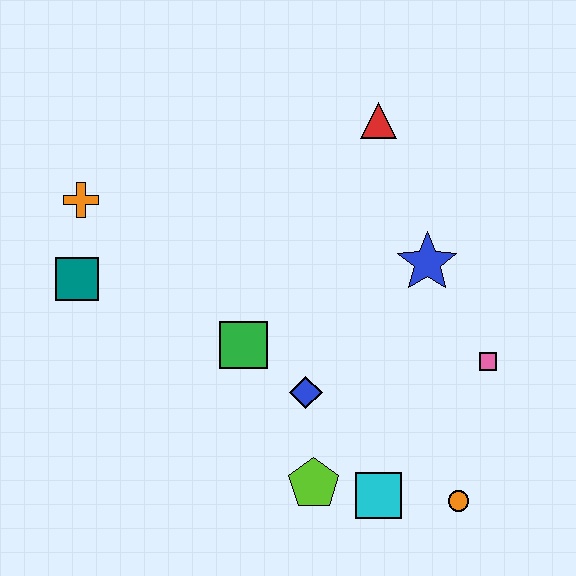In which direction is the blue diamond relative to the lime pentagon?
The blue diamond is above the lime pentagon.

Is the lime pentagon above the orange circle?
Yes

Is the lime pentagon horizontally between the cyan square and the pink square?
No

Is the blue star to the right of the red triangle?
Yes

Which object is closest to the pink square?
The blue star is closest to the pink square.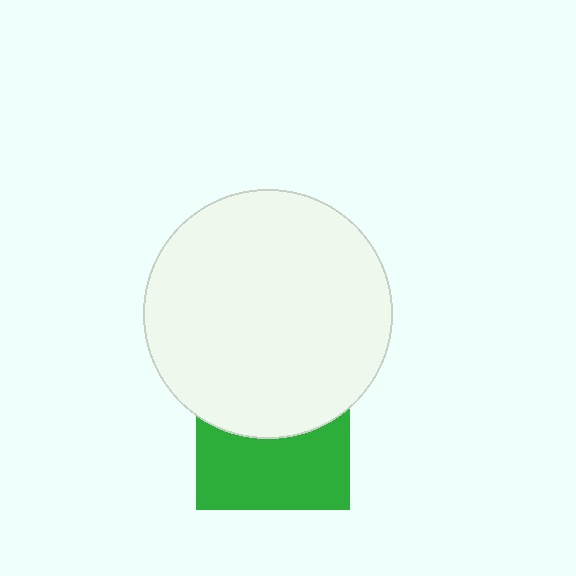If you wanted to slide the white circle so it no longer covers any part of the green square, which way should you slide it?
Slide it up — that is the most direct way to separate the two shapes.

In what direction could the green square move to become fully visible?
The green square could move down. That would shift it out from behind the white circle entirely.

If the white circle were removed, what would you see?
You would see the complete green square.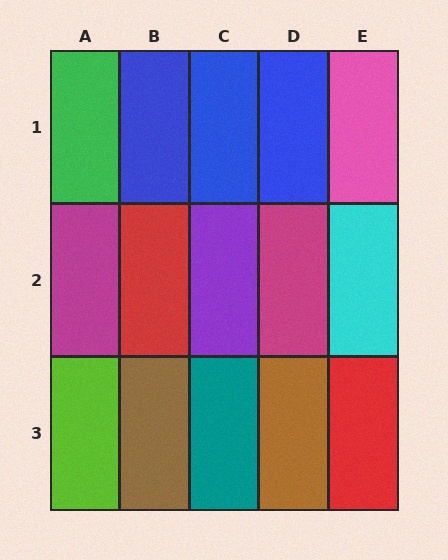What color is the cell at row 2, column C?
Purple.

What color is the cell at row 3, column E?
Red.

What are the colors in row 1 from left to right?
Green, blue, blue, blue, pink.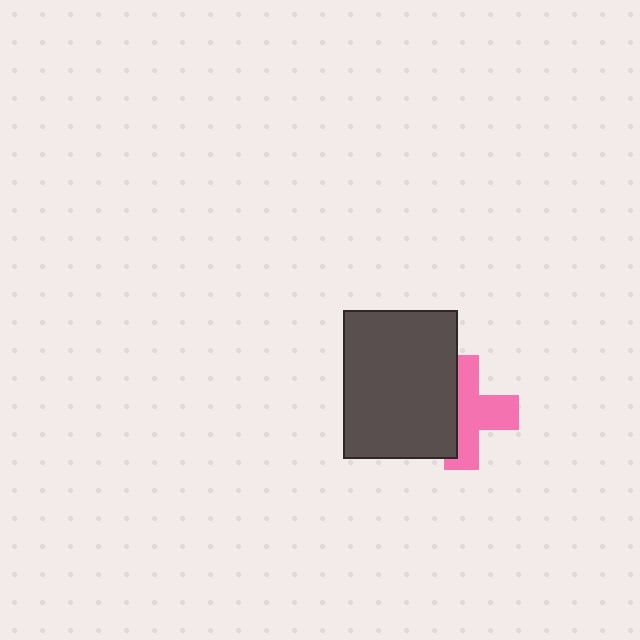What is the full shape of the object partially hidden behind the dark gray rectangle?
The partially hidden object is a pink cross.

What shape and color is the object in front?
The object in front is a dark gray rectangle.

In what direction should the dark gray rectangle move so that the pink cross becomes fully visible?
The dark gray rectangle should move left. That is the shortest direction to clear the overlap and leave the pink cross fully visible.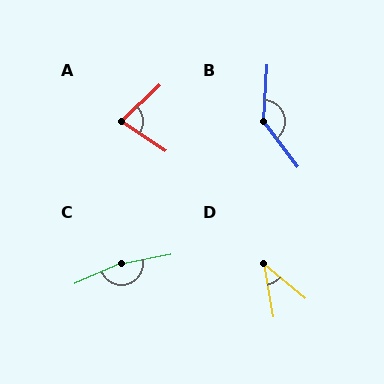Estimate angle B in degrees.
Approximately 140 degrees.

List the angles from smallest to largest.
D (40°), A (77°), B (140°), C (167°).